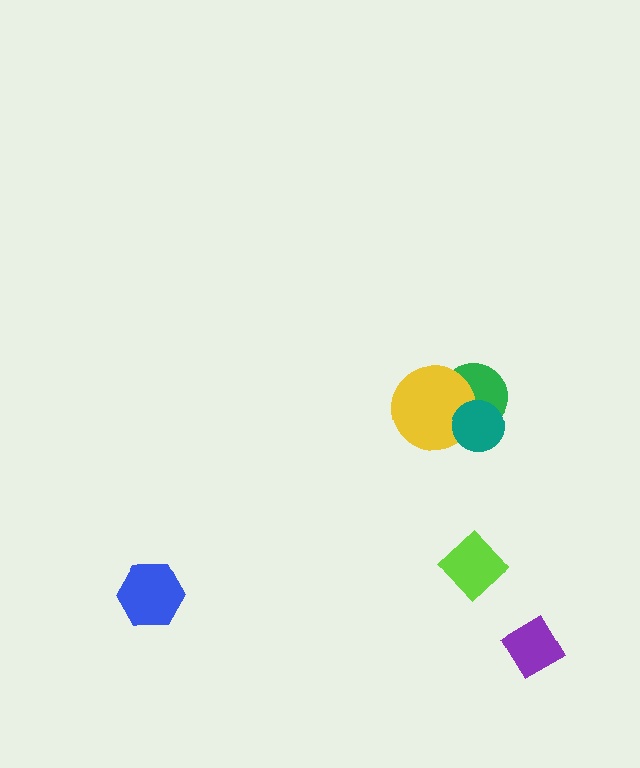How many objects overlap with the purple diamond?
0 objects overlap with the purple diamond.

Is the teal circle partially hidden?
No, no other shape covers it.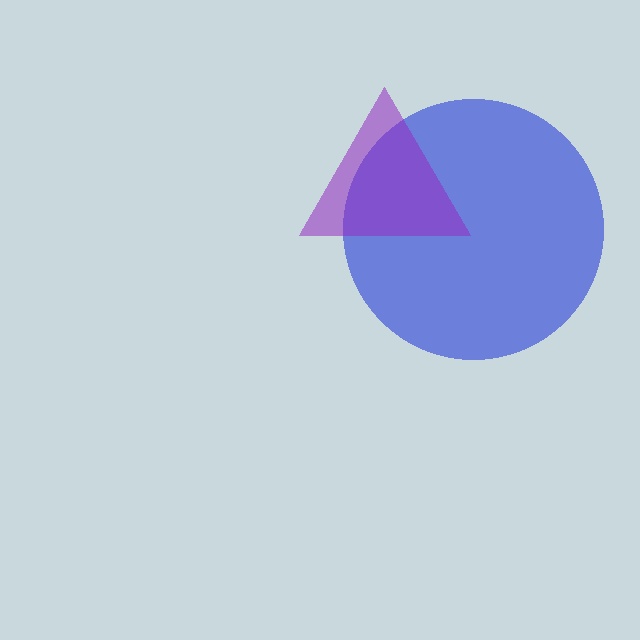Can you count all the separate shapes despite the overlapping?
Yes, there are 2 separate shapes.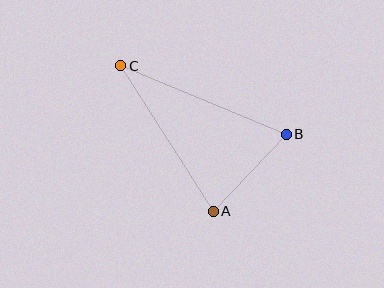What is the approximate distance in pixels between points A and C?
The distance between A and C is approximately 173 pixels.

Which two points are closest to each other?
Points A and B are closest to each other.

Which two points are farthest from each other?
Points B and C are farthest from each other.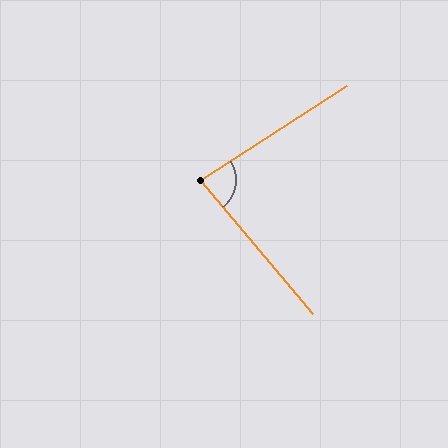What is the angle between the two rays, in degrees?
Approximately 82 degrees.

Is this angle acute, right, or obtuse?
It is acute.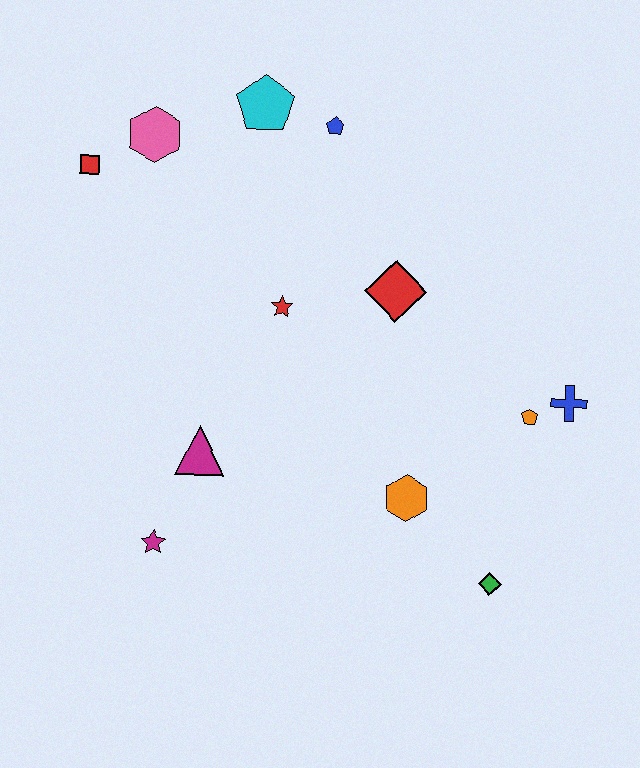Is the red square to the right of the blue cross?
No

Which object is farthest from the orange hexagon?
The red square is farthest from the orange hexagon.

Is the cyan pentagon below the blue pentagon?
No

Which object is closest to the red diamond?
The red star is closest to the red diamond.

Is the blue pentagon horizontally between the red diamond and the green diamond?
No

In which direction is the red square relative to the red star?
The red square is to the left of the red star.